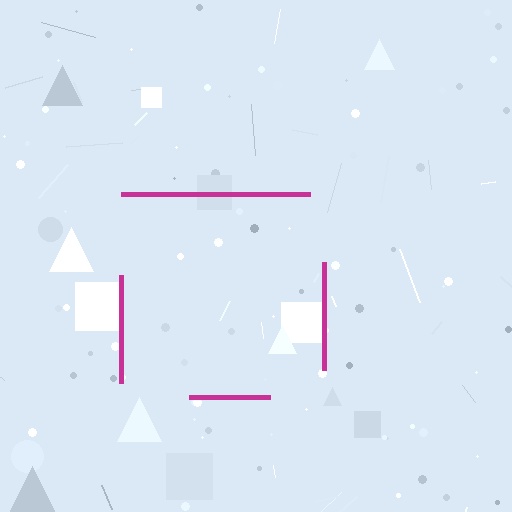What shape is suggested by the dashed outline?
The dashed outline suggests a square.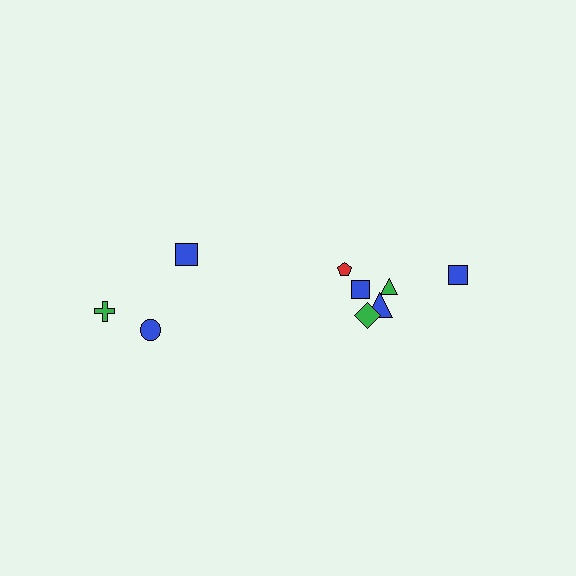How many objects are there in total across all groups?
There are 9 objects.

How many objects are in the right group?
There are 6 objects.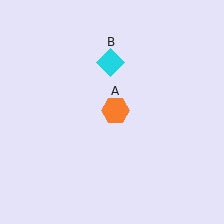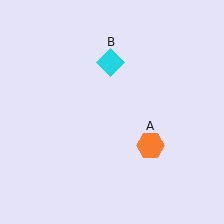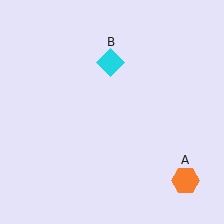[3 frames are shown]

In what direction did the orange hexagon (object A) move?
The orange hexagon (object A) moved down and to the right.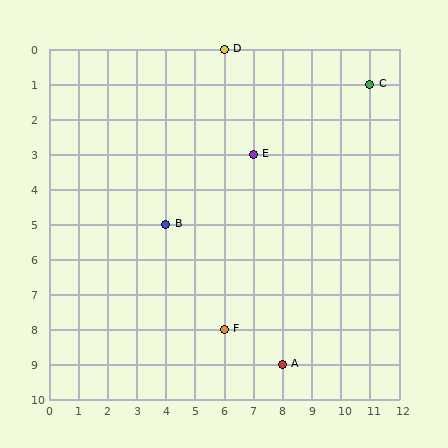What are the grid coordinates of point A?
Point A is at grid coordinates (8, 9).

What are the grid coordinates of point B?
Point B is at grid coordinates (4, 5).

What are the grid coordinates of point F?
Point F is at grid coordinates (6, 8).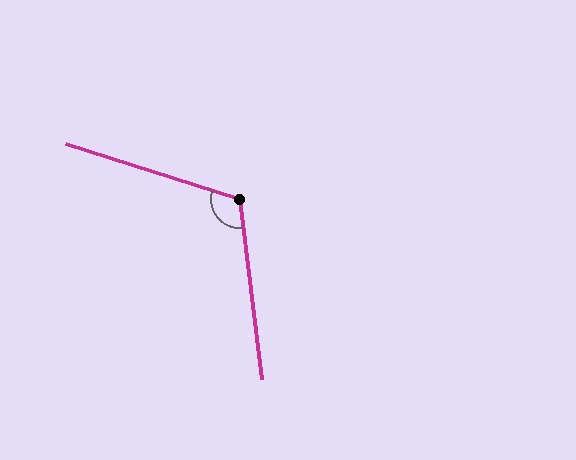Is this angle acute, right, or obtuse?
It is obtuse.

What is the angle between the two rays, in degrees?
Approximately 114 degrees.